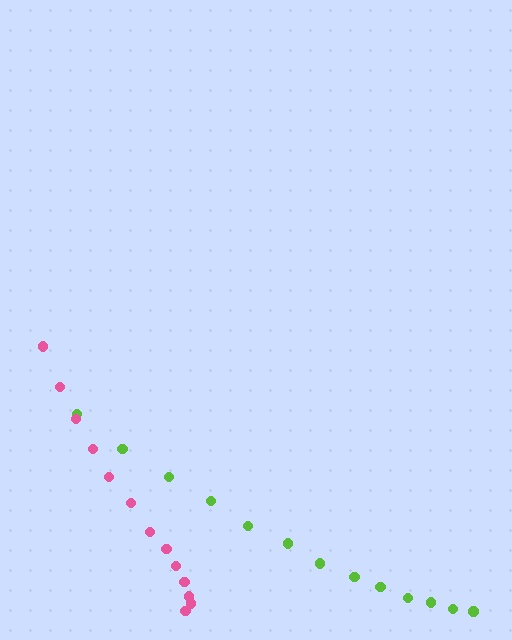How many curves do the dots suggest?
There are 2 distinct paths.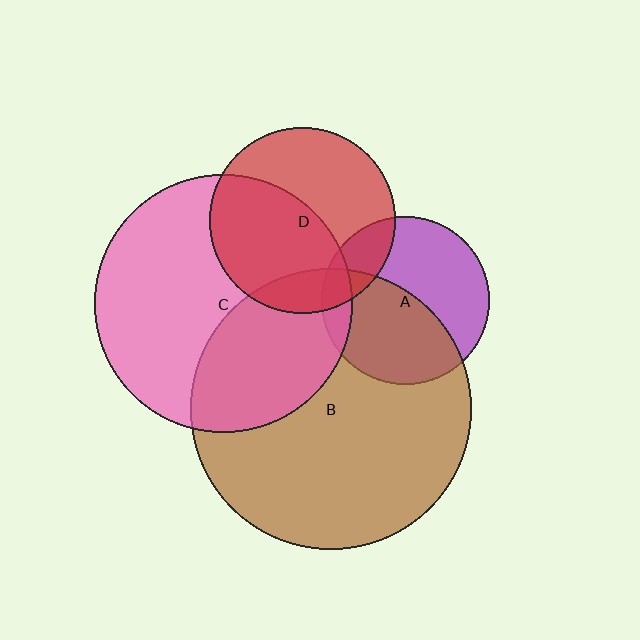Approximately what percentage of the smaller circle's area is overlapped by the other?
Approximately 15%.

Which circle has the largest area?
Circle B (brown).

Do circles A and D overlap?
Yes.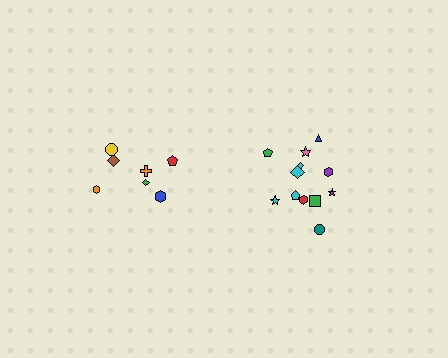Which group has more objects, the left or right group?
The right group.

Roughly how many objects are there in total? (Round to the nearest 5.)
Roughly 20 objects in total.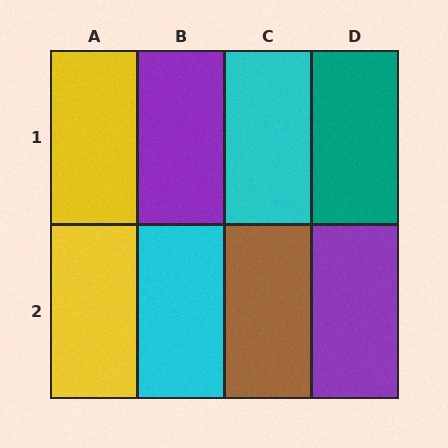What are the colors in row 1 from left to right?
Yellow, purple, cyan, teal.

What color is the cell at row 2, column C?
Brown.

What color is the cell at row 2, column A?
Yellow.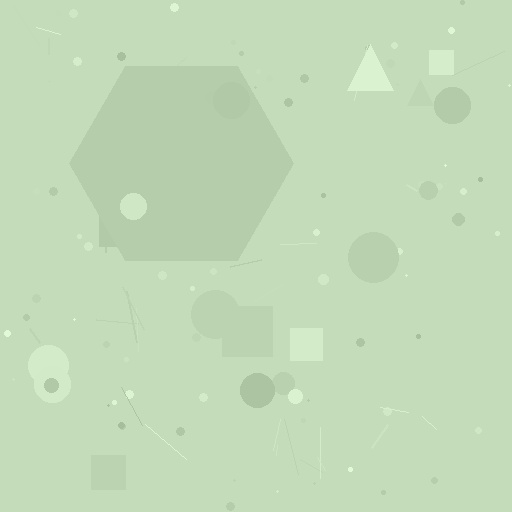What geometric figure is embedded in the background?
A hexagon is embedded in the background.